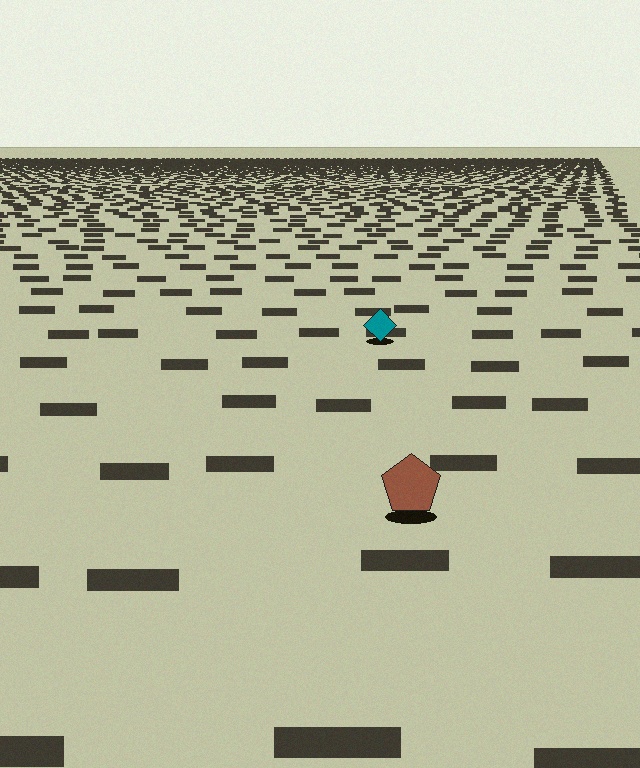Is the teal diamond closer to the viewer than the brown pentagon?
No. The brown pentagon is closer — you can tell from the texture gradient: the ground texture is coarser near it.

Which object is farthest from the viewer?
The teal diamond is farthest from the viewer. It appears smaller and the ground texture around it is denser.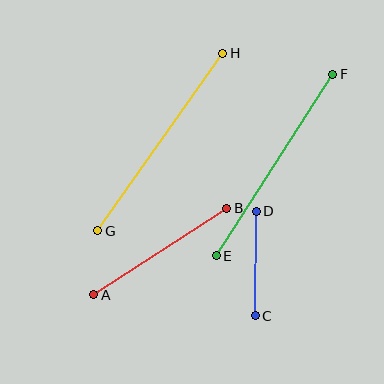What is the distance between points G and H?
The distance is approximately 217 pixels.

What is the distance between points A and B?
The distance is approximately 159 pixels.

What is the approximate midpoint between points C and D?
The midpoint is at approximately (256, 263) pixels.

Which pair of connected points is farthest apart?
Points G and H are farthest apart.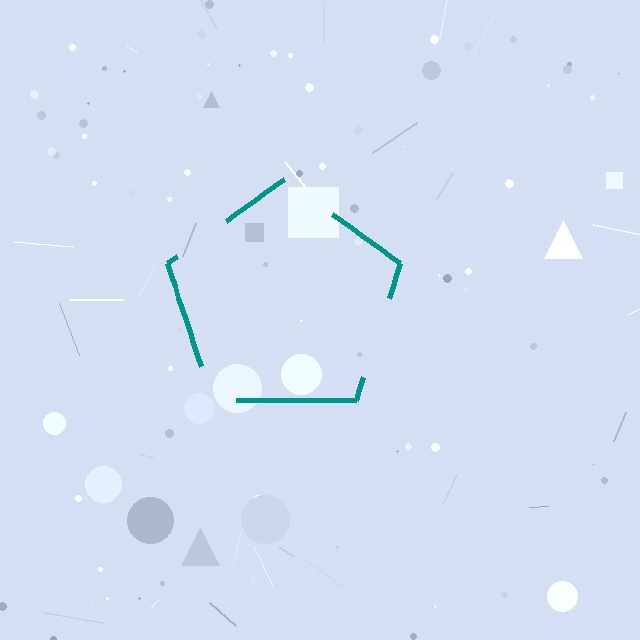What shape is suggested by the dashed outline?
The dashed outline suggests a pentagon.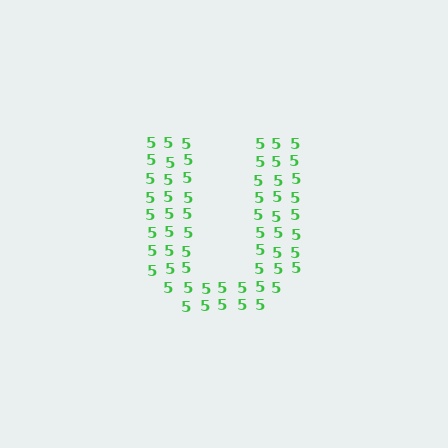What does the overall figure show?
The overall figure shows the letter U.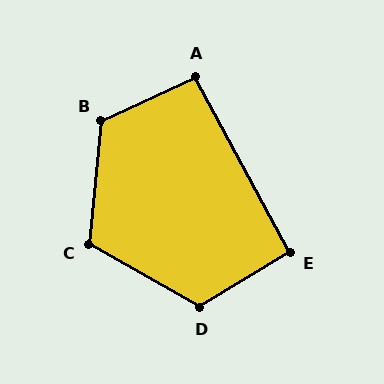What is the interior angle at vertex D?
Approximately 119 degrees (obtuse).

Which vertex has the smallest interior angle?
E, at approximately 93 degrees.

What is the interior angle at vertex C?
Approximately 114 degrees (obtuse).